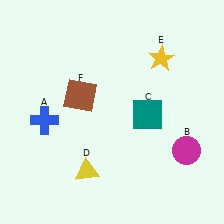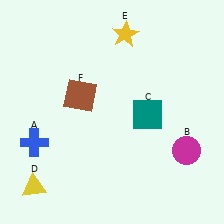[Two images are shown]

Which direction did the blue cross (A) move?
The blue cross (A) moved down.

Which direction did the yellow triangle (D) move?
The yellow triangle (D) moved left.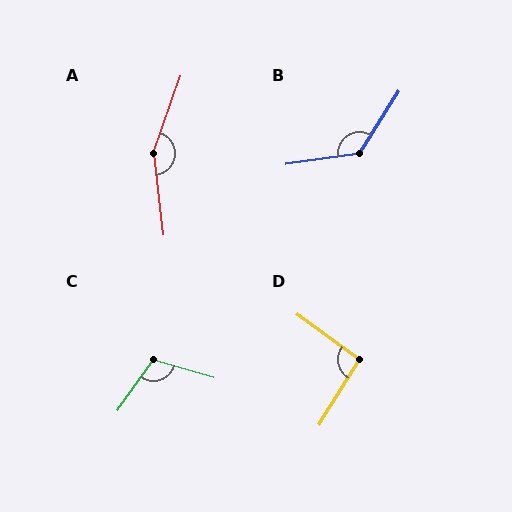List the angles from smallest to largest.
D (94°), C (109°), B (131°), A (154°).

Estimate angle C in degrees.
Approximately 109 degrees.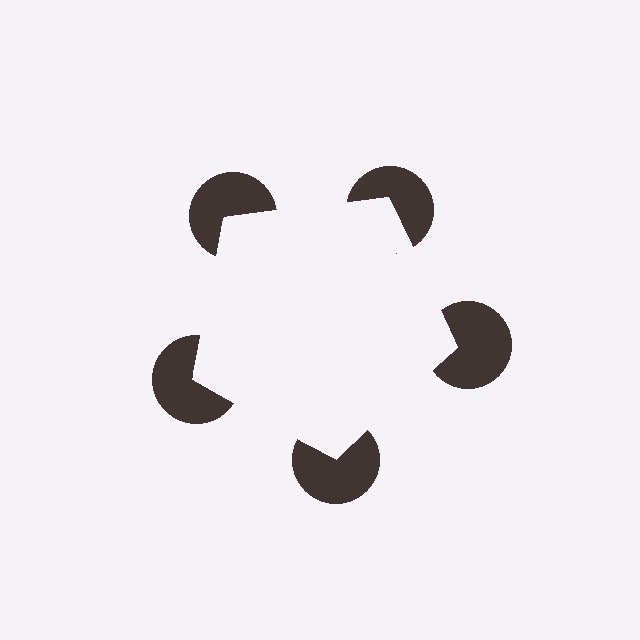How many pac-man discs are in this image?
There are 5 — one at each vertex of the illusory pentagon.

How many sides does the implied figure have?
5 sides.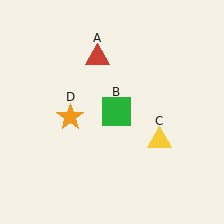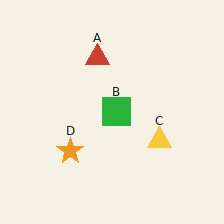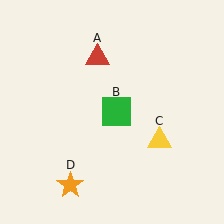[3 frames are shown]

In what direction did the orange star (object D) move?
The orange star (object D) moved down.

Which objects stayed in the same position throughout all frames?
Red triangle (object A) and green square (object B) and yellow triangle (object C) remained stationary.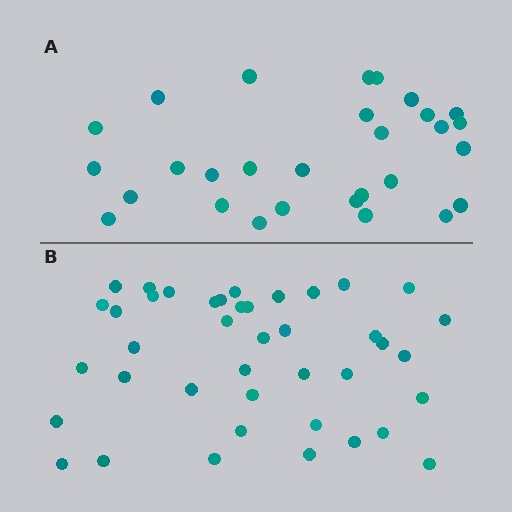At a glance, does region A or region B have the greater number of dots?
Region B (the bottom region) has more dots.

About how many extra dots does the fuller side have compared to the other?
Region B has roughly 12 or so more dots than region A.